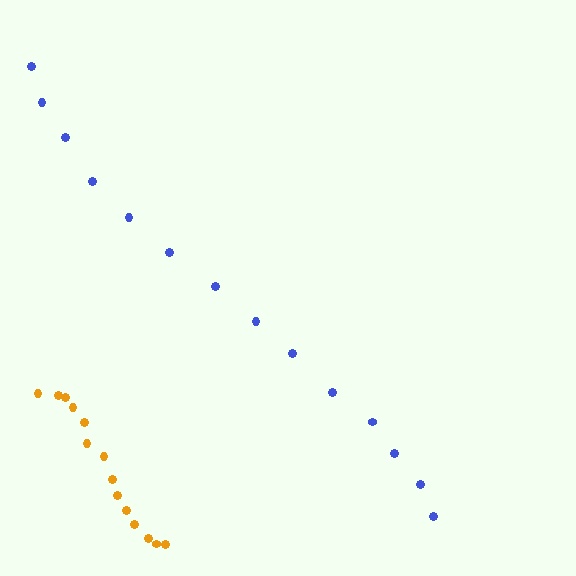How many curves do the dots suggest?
There are 2 distinct paths.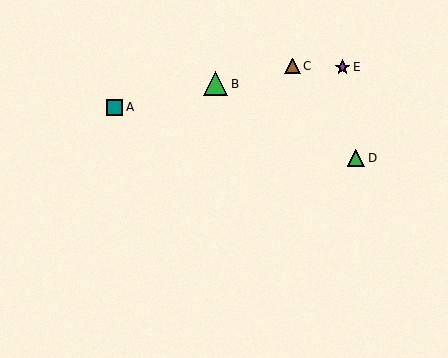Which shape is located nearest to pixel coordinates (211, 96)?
The green triangle (labeled B) at (216, 84) is nearest to that location.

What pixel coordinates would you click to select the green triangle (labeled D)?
Click at (356, 158) to select the green triangle D.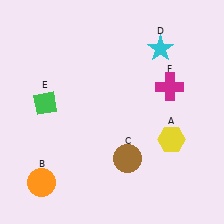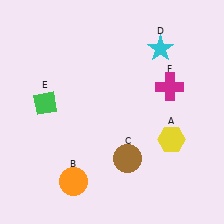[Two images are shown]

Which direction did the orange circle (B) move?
The orange circle (B) moved right.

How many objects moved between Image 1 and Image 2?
1 object moved between the two images.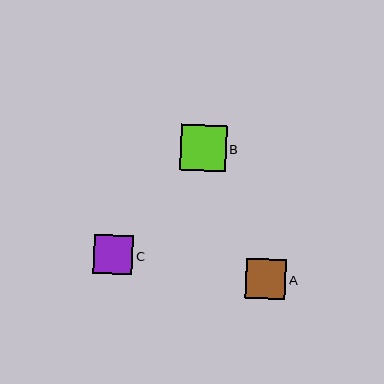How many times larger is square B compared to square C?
Square B is approximately 1.2 times the size of square C.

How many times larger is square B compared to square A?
Square B is approximately 1.1 times the size of square A.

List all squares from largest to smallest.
From largest to smallest: B, A, C.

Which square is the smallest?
Square C is the smallest with a size of approximately 39 pixels.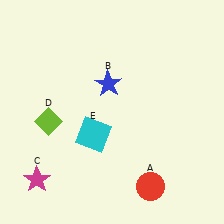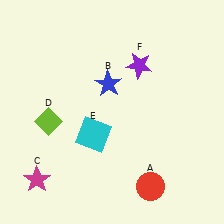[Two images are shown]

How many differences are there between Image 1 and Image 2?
There is 1 difference between the two images.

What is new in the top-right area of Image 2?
A purple star (F) was added in the top-right area of Image 2.